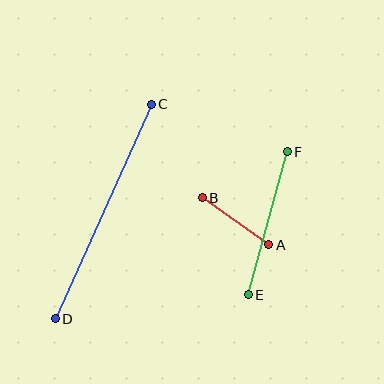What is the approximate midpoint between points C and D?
The midpoint is at approximately (103, 212) pixels.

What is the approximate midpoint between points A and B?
The midpoint is at approximately (236, 221) pixels.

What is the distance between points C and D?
The distance is approximately 235 pixels.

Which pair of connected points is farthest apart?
Points C and D are farthest apart.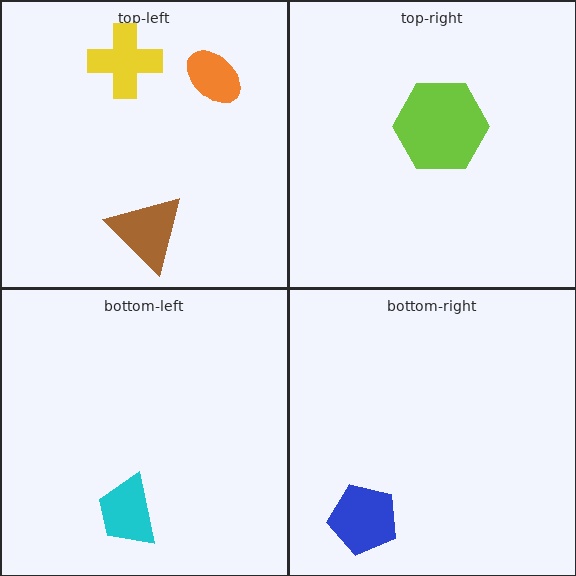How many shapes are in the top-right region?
1.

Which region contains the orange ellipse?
The top-left region.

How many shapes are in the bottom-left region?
1.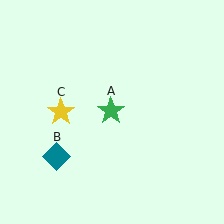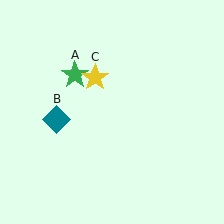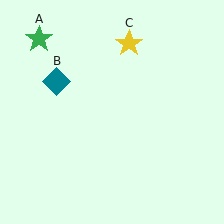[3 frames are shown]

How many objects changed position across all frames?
3 objects changed position: green star (object A), teal diamond (object B), yellow star (object C).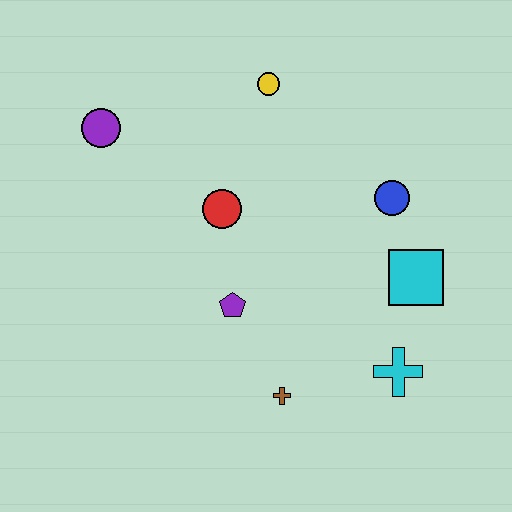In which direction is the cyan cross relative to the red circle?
The cyan cross is to the right of the red circle.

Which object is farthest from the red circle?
The cyan cross is farthest from the red circle.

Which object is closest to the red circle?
The purple pentagon is closest to the red circle.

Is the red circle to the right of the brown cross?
No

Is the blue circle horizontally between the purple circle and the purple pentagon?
No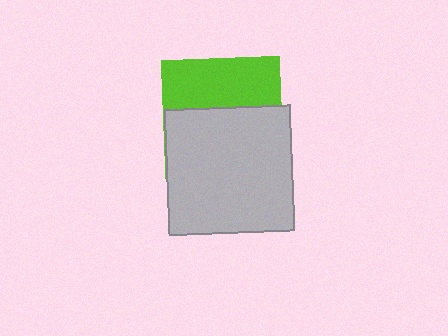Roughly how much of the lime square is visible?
A small part of it is visible (roughly 42%).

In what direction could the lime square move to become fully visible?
The lime square could move up. That would shift it out from behind the light gray square entirely.